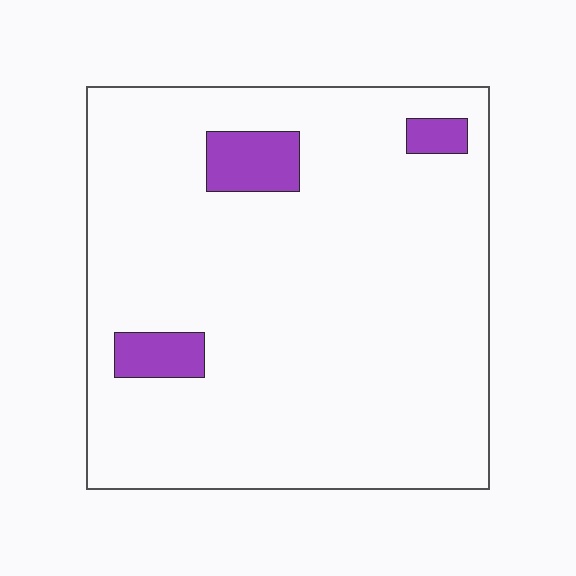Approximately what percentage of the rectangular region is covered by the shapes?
Approximately 5%.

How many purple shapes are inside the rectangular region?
3.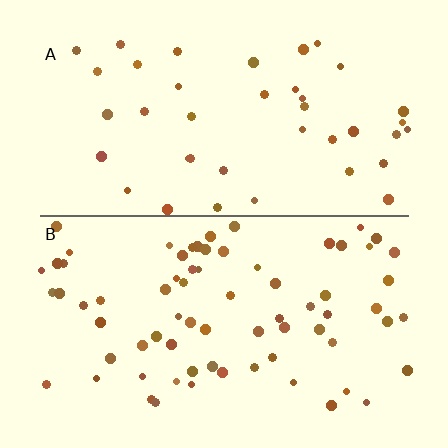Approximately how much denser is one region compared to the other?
Approximately 1.8× — region B over region A.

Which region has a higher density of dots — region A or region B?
B (the bottom).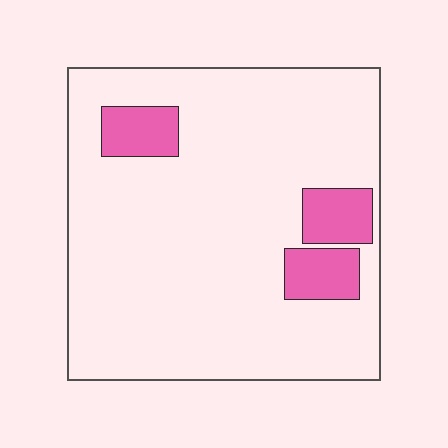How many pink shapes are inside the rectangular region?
3.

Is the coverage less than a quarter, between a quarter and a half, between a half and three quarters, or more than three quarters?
Less than a quarter.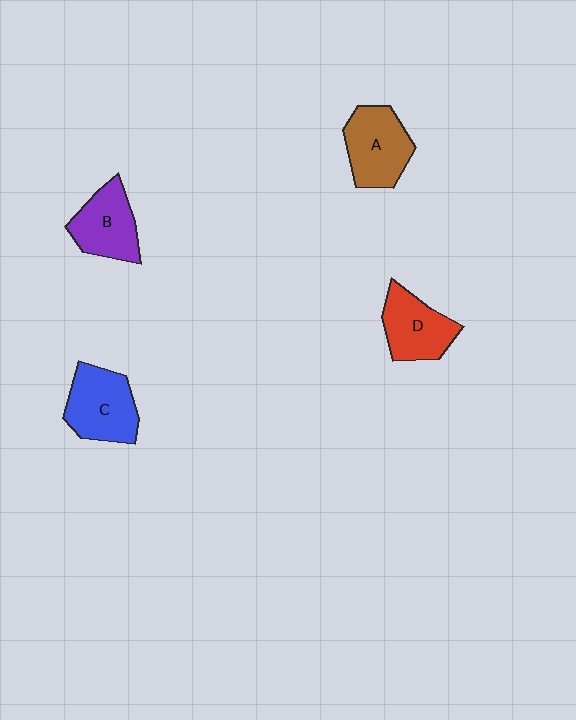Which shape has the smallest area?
Shape B (purple).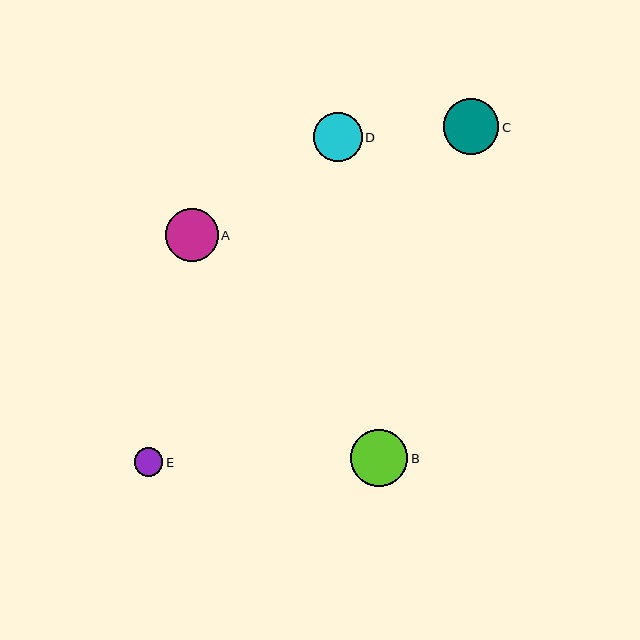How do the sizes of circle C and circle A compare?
Circle C and circle A are approximately the same size.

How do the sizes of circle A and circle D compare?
Circle A and circle D are approximately the same size.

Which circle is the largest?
Circle B is the largest with a size of approximately 57 pixels.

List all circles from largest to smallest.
From largest to smallest: B, C, A, D, E.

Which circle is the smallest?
Circle E is the smallest with a size of approximately 28 pixels.